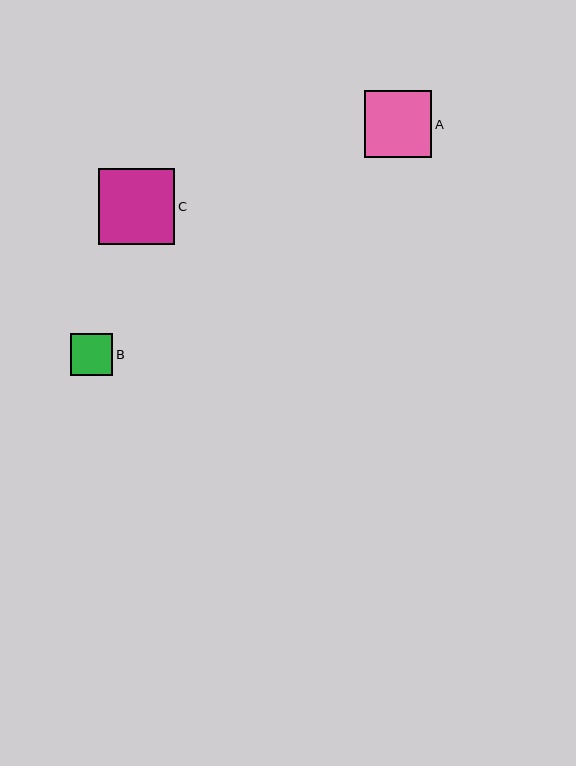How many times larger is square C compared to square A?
Square C is approximately 1.1 times the size of square A.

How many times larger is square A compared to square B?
Square A is approximately 1.6 times the size of square B.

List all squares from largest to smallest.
From largest to smallest: C, A, B.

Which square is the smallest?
Square B is the smallest with a size of approximately 42 pixels.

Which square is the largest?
Square C is the largest with a size of approximately 76 pixels.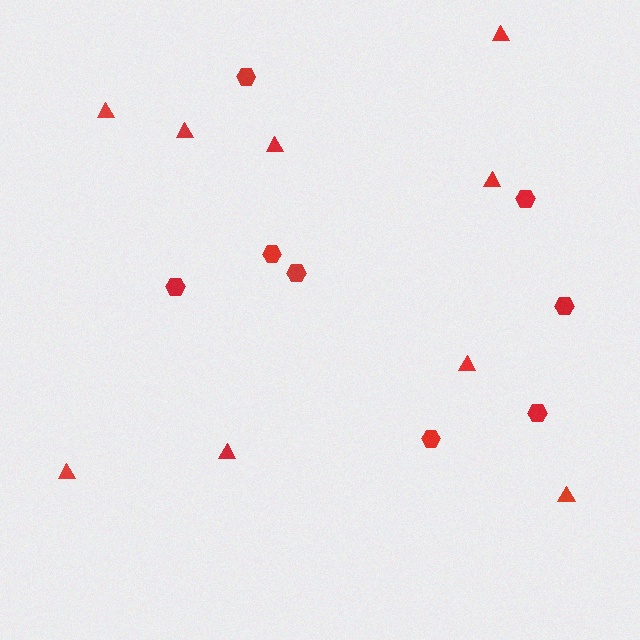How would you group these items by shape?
There are 2 groups: one group of hexagons (8) and one group of triangles (9).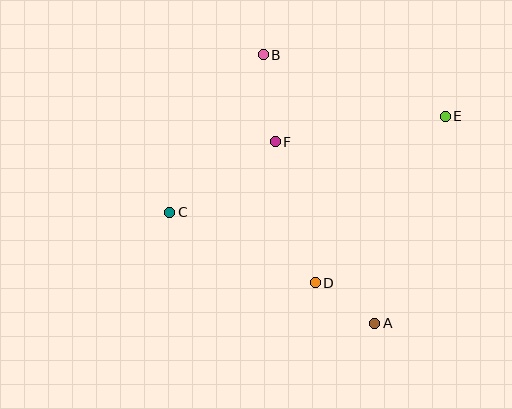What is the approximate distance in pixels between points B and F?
The distance between B and F is approximately 88 pixels.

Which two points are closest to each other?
Points A and D are closest to each other.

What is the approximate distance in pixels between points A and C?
The distance between A and C is approximately 233 pixels.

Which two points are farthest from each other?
Points C and E are farthest from each other.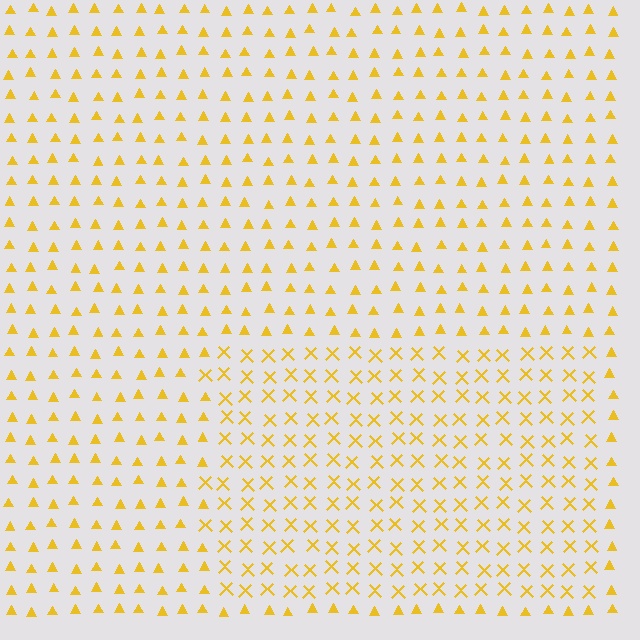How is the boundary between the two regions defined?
The boundary is defined by a change in element shape: X marks inside vs. triangles outside. All elements share the same color and spacing.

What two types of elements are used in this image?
The image uses X marks inside the rectangle region and triangles outside it.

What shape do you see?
I see a rectangle.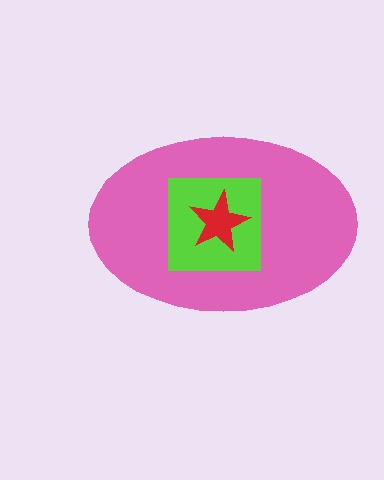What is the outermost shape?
The pink ellipse.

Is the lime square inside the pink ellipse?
Yes.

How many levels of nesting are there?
3.